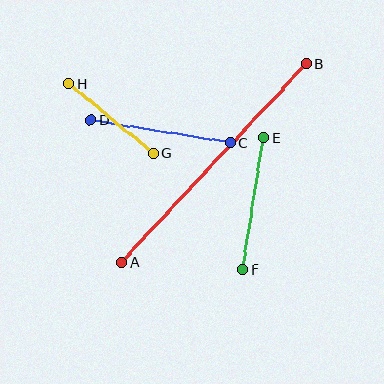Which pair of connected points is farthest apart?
Points A and B are farthest apart.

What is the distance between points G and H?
The distance is approximately 109 pixels.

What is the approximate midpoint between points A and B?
The midpoint is at approximately (214, 163) pixels.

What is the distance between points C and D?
The distance is approximately 141 pixels.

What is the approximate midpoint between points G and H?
The midpoint is at approximately (111, 119) pixels.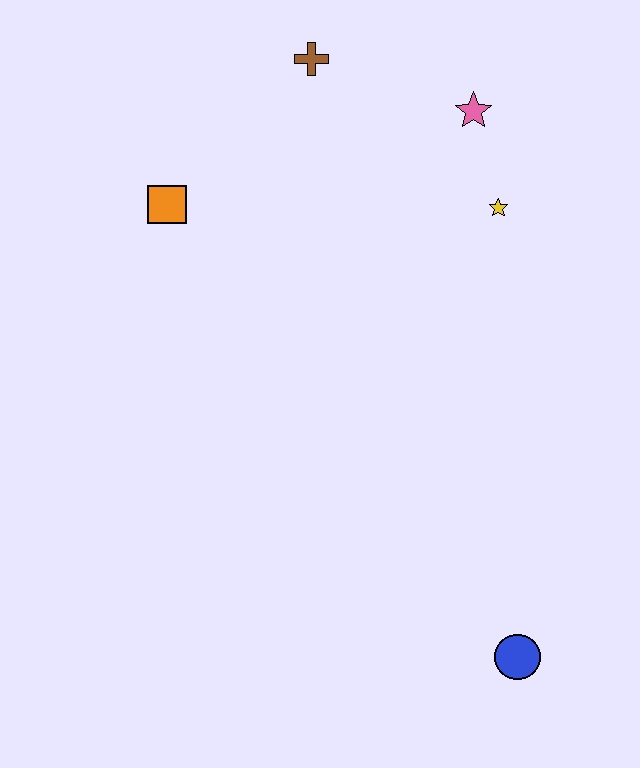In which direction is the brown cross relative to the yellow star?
The brown cross is to the left of the yellow star.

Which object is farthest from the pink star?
The blue circle is farthest from the pink star.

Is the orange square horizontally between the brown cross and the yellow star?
No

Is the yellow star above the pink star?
No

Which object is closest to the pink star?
The yellow star is closest to the pink star.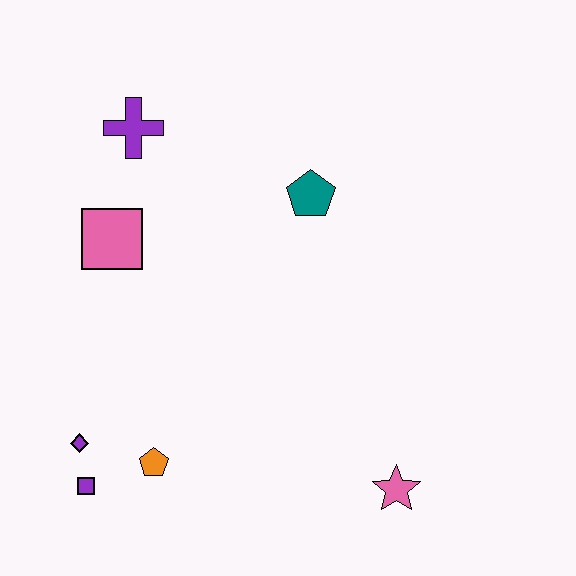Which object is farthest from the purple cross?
The pink star is farthest from the purple cross.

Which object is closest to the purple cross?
The pink square is closest to the purple cross.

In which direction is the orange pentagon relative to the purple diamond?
The orange pentagon is to the right of the purple diamond.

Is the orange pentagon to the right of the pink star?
No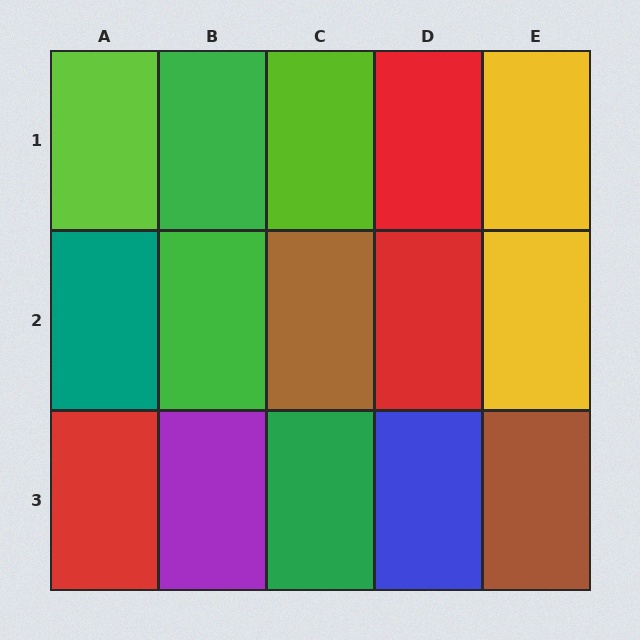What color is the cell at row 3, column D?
Blue.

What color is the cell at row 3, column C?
Green.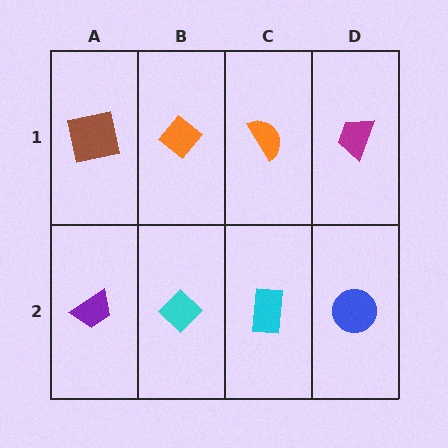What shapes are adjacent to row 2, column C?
An orange semicircle (row 1, column C), a cyan diamond (row 2, column B), a blue circle (row 2, column D).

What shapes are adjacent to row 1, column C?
A cyan rectangle (row 2, column C), an orange diamond (row 1, column B), a magenta trapezoid (row 1, column D).